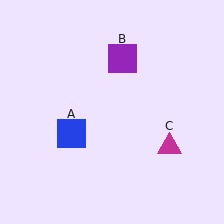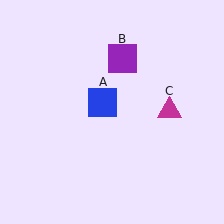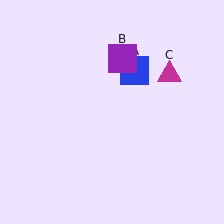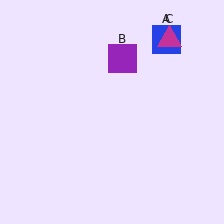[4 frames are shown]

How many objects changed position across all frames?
2 objects changed position: blue square (object A), magenta triangle (object C).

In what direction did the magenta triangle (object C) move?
The magenta triangle (object C) moved up.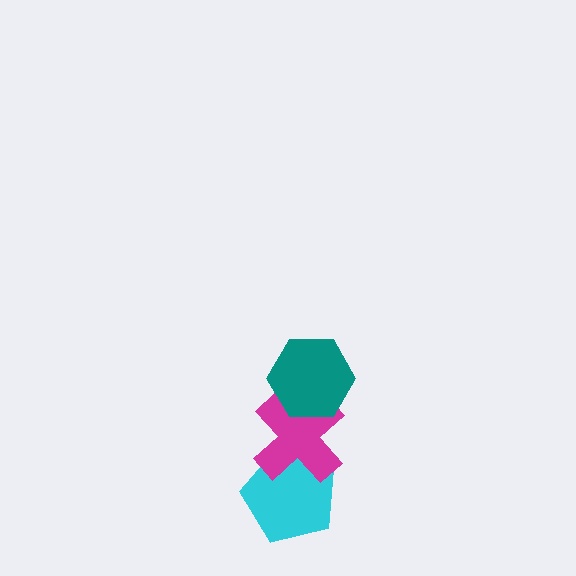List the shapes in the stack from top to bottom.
From top to bottom: the teal hexagon, the magenta cross, the cyan pentagon.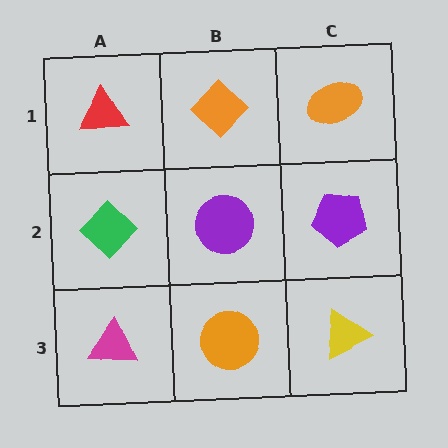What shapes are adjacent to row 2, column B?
An orange diamond (row 1, column B), an orange circle (row 3, column B), a green diamond (row 2, column A), a purple pentagon (row 2, column C).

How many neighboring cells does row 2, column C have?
3.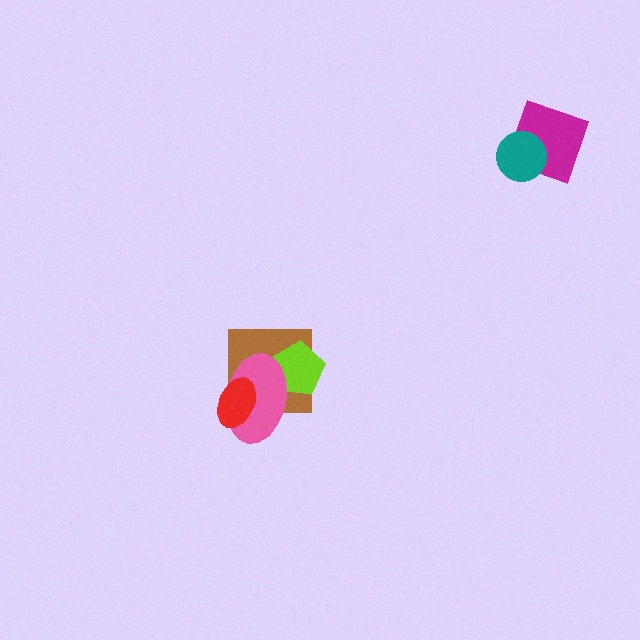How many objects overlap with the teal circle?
1 object overlaps with the teal circle.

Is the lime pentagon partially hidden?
Yes, it is partially covered by another shape.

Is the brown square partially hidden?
Yes, it is partially covered by another shape.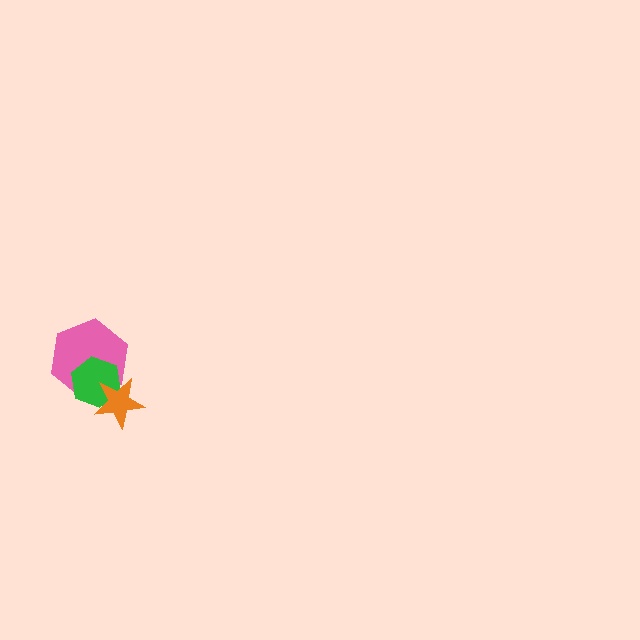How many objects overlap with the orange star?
2 objects overlap with the orange star.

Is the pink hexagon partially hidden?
Yes, it is partially covered by another shape.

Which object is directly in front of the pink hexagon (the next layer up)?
The green hexagon is directly in front of the pink hexagon.